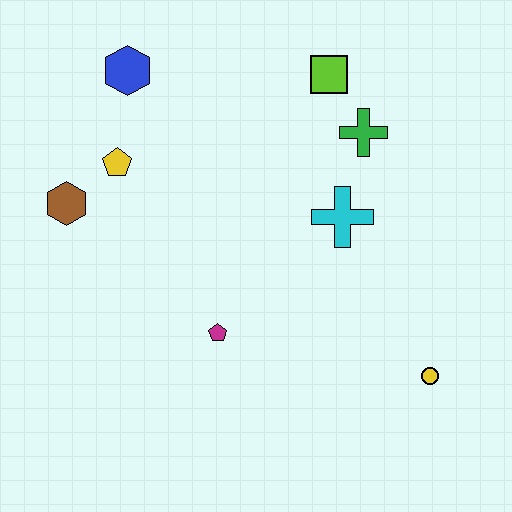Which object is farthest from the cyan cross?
The brown hexagon is farthest from the cyan cross.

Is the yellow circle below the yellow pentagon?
Yes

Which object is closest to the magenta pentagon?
The cyan cross is closest to the magenta pentagon.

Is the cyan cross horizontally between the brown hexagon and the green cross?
Yes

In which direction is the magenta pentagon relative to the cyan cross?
The magenta pentagon is to the left of the cyan cross.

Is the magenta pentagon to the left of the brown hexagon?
No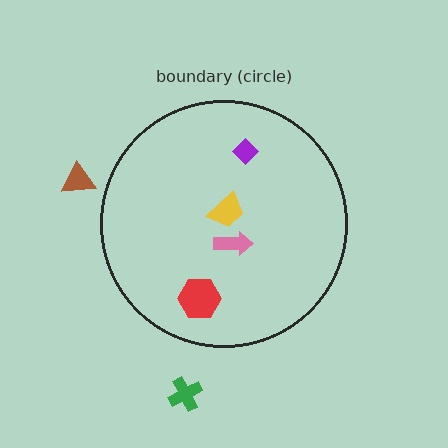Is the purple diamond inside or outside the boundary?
Inside.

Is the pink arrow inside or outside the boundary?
Inside.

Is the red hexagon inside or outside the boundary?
Inside.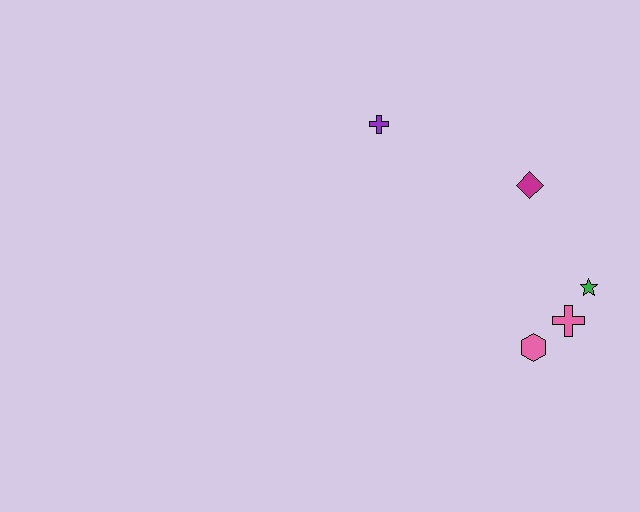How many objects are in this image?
There are 5 objects.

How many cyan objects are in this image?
There are no cyan objects.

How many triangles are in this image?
There are no triangles.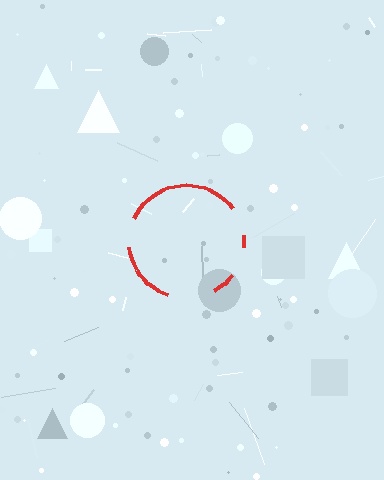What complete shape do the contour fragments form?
The contour fragments form a circle.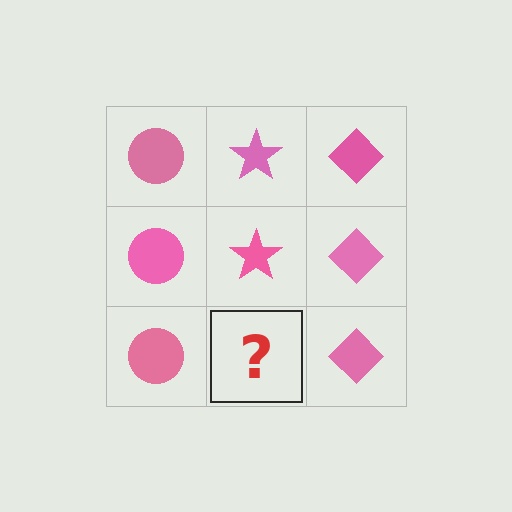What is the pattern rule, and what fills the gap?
The rule is that each column has a consistent shape. The gap should be filled with a pink star.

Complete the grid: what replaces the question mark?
The question mark should be replaced with a pink star.